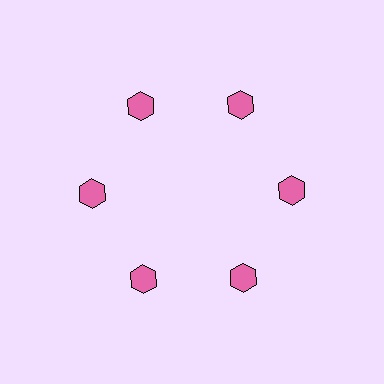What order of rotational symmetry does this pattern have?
This pattern has 6-fold rotational symmetry.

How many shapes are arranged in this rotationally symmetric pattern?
There are 6 shapes, arranged in 6 groups of 1.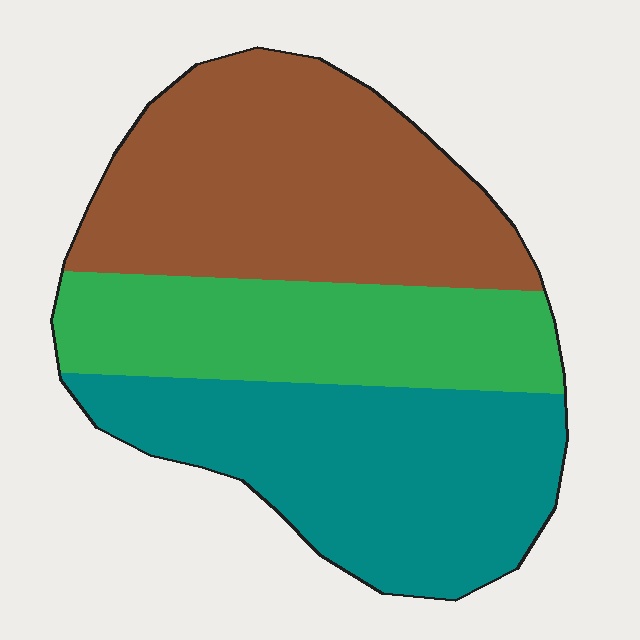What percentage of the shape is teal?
Teal covers roughly 35% of the shape.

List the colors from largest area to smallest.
From largest to smallest: brown, teal, green.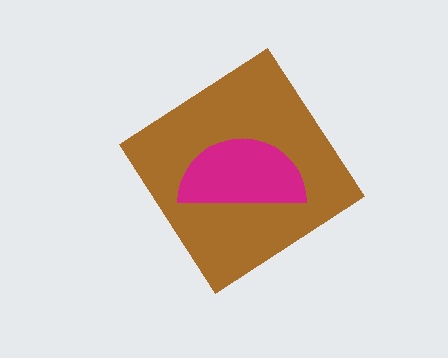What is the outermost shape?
The brown diamond.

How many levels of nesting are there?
2.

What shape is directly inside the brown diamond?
The magenta semicircle.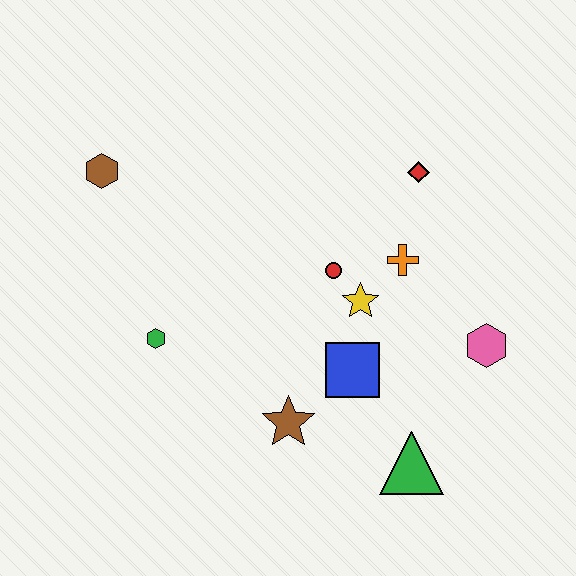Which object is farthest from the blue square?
The brown hexagon is farthest from the blue square.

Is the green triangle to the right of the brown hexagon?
Yes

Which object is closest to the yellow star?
The red circle is closest to the yellow star.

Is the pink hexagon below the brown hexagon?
Yes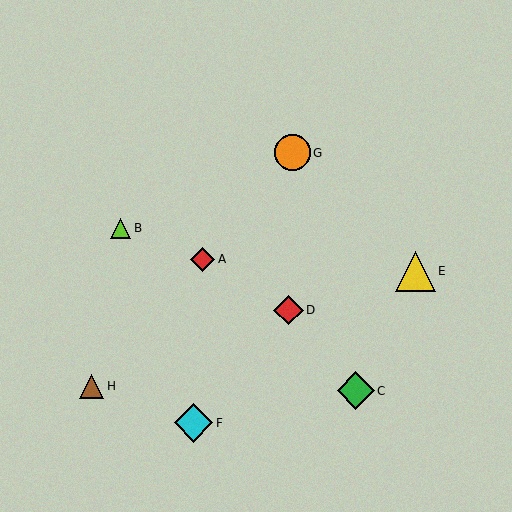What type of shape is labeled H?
Shape H is a brown triangle.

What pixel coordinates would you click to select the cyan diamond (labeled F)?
Click at (193, 423) to select the cyan diamond F.